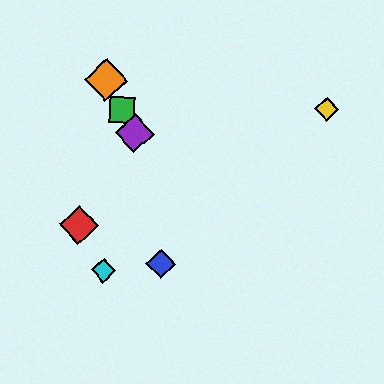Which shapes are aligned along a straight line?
The green square, the purple diamond, the orange diamond are aligned along a straight line.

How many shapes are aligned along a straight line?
3 shapes (the green square, the purple diamond, the orange diamond) are aligned along a straight line.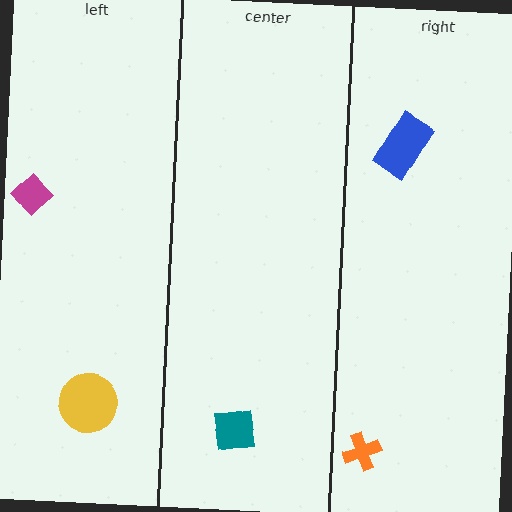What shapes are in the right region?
The orange cross, the blue rectangle.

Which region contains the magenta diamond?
The left region.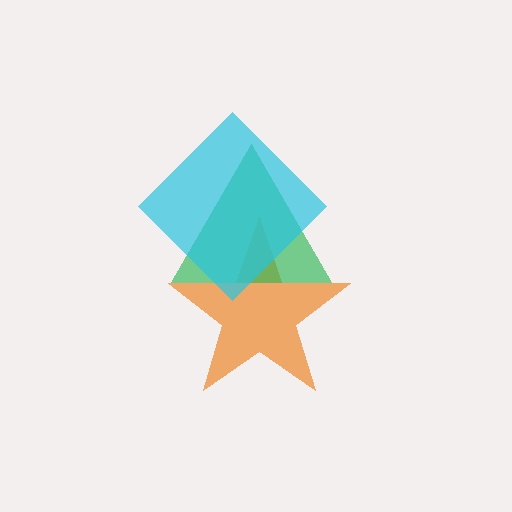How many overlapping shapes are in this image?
There are 3 overlapping shapes in the image.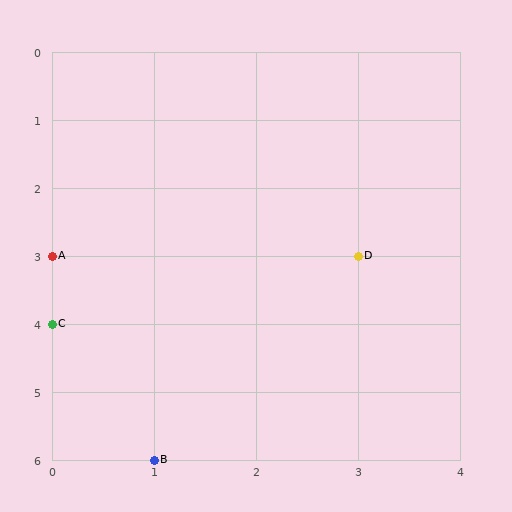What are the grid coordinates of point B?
Point B is at grid coordinates (1, 6).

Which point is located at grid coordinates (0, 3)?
Point A is at (0, 3).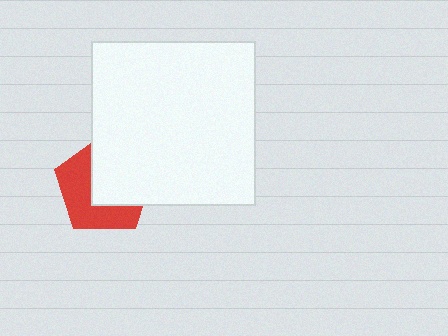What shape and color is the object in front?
The object in front is a white square.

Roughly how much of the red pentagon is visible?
About half of it is visible (roughly 49%).